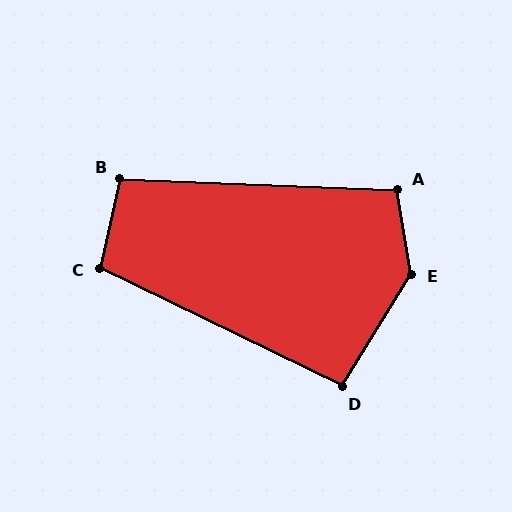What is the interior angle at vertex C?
Approximately 104 degrees (obtuse).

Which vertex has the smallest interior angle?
D, at approximately 96 degrees.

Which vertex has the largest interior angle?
E, at approximately 139 degrees.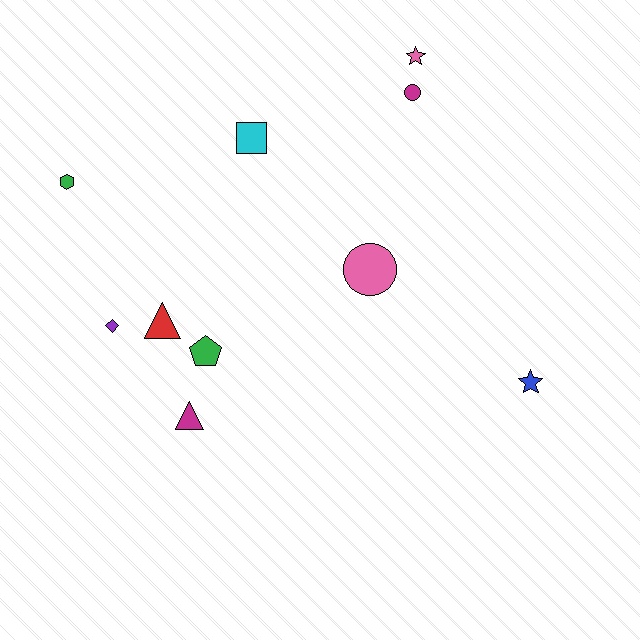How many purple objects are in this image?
There is 1 purple object.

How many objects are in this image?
There are 10 objects.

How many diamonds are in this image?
There is 1 diamond.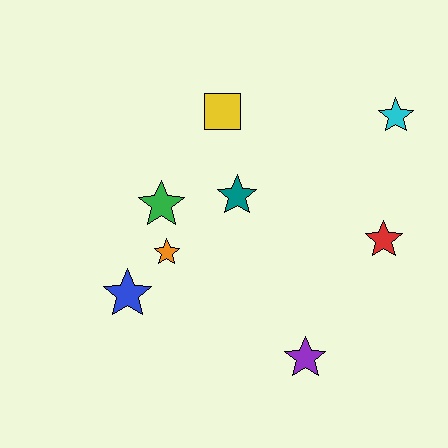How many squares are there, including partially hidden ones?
There is 1 square.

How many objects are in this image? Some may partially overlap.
There are 8 objects.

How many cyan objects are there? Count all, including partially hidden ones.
There is 1 cyan object.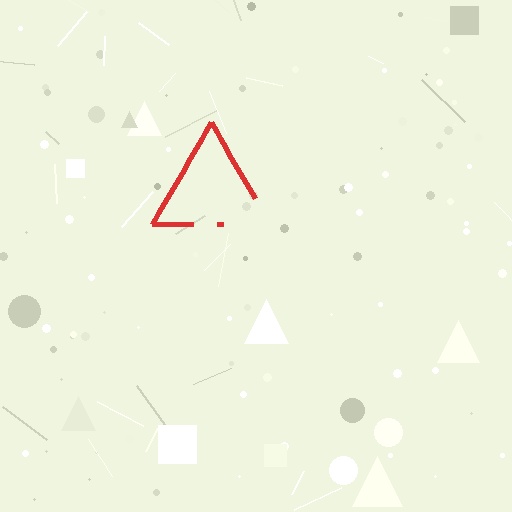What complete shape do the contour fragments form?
The contour fragments form a triangle.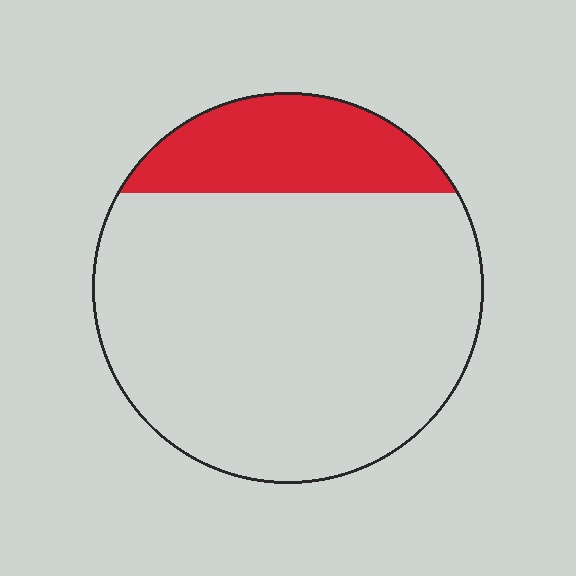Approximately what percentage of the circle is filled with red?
Approximately 20%.